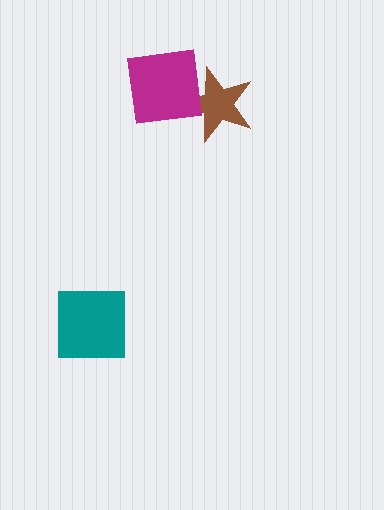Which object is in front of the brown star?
The magenta square is in front of the brown star.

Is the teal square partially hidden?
No, no other shape covers it.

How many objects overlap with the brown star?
1 object overlaps with the brown star.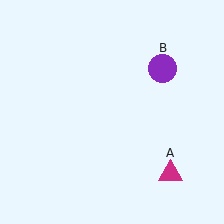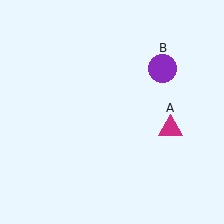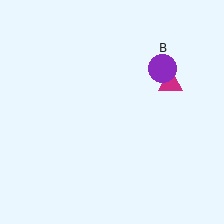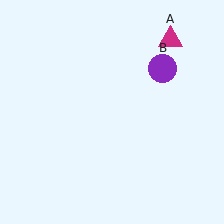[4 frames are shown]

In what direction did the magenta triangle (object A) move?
The magenta triangle (object A) moved up.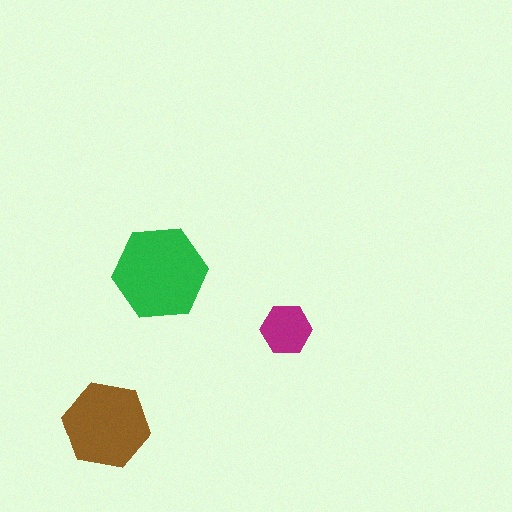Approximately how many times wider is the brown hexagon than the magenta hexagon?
About 1.5 times wider.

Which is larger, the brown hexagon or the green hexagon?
The green one.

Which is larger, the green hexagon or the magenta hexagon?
The green one.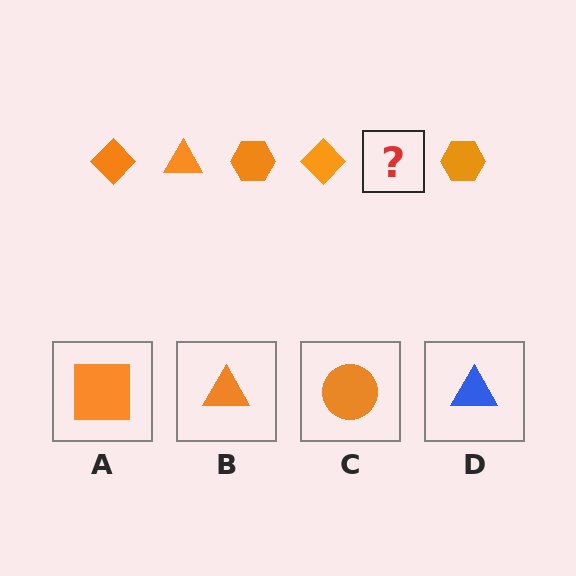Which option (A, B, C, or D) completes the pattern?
B.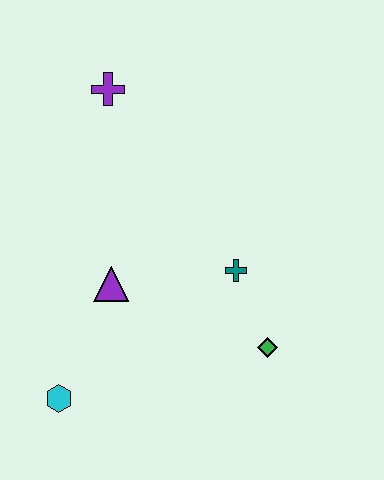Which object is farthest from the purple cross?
The cyan hexagon is farthest from the purple cross.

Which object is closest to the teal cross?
The green diamond is closest to the teal cross.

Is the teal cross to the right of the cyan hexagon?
Yes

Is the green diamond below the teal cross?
Yes